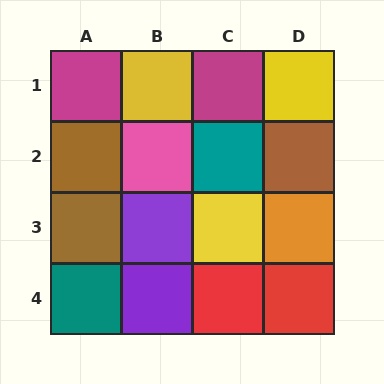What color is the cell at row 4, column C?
Red.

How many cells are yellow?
3 cells are yellow.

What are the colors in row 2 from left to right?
Brown, pink, teal, brown.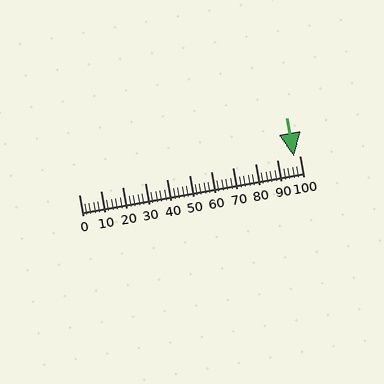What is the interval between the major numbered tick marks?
The major tick marks are spaced 10 units apart.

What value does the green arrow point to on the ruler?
The green arrow points to approximately 98.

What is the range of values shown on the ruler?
The ruler shows values from 0 to 100.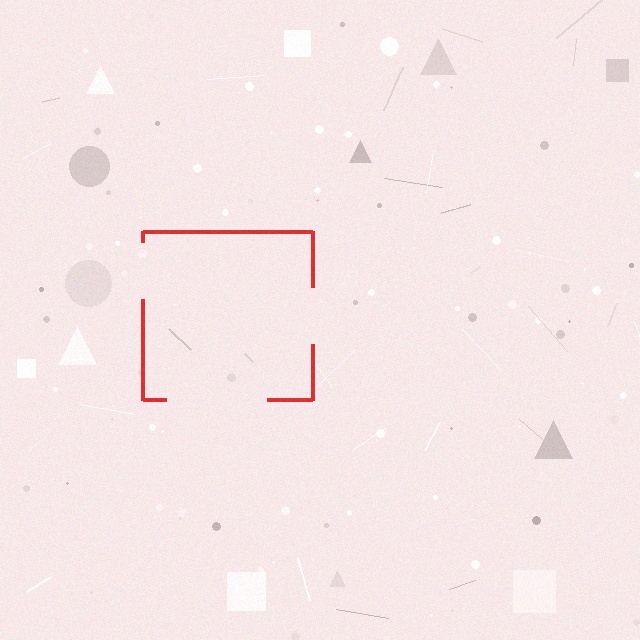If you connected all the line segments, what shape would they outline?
They would outline a square.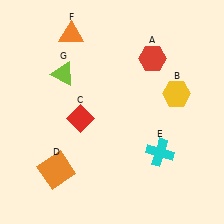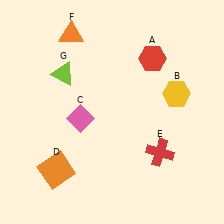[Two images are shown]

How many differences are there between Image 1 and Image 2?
There are 2 differences between the two images.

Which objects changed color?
C changed from red to pink. E changed from cyan to red.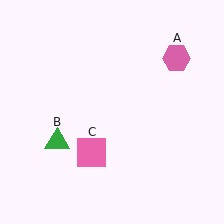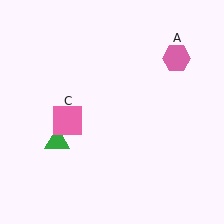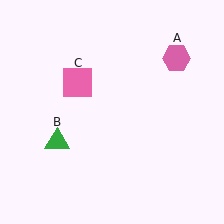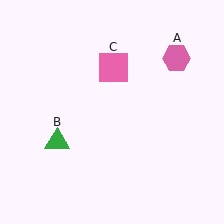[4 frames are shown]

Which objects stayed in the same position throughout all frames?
Pink hexagon (object A) and green triangle (object B) remained stationary.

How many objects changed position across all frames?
1 object changed position: pink square (object C).